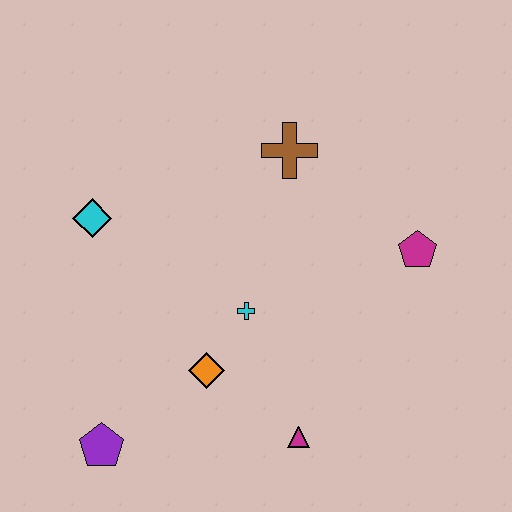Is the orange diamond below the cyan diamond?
Yes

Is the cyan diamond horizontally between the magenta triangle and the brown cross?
No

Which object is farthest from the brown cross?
The purple pentagon is farthest from the brown cross.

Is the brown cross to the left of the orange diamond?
No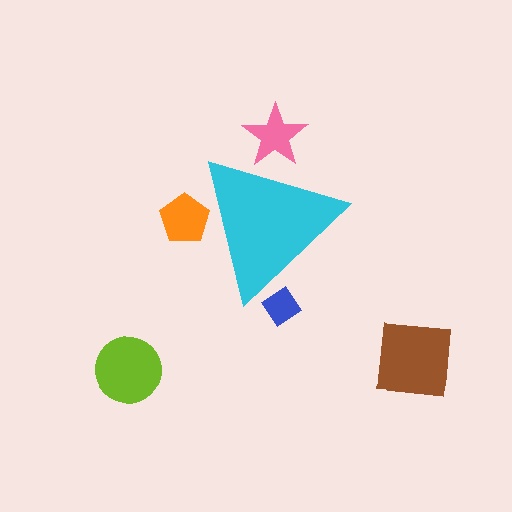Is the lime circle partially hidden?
No, the lime circle is fully visible.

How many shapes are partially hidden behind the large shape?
3 shapes are partially hidden.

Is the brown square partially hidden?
No, the brown square is fully visible.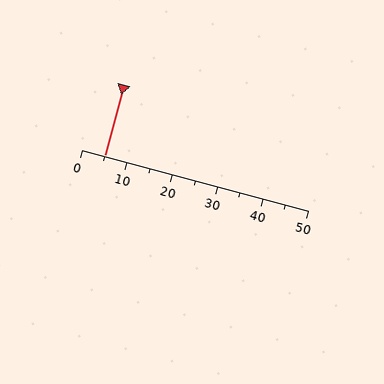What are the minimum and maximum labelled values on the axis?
The axis runs from 0 to 50.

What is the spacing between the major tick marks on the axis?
The major ticks are spaced 10 apart.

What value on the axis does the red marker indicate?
The marker indicates approximately 5.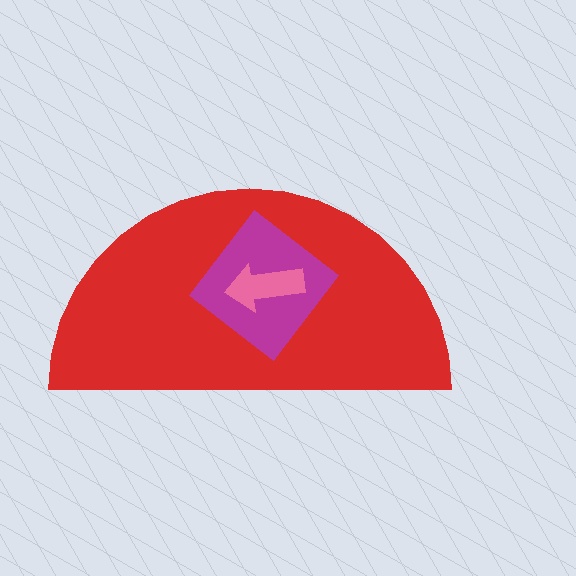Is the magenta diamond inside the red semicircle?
Yes.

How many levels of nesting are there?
3.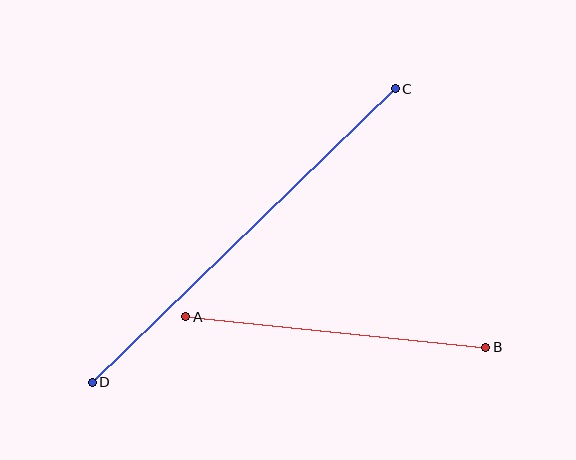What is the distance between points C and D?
The distance is approximately 422 pixels.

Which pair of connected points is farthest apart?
Points C and D are farthest apart.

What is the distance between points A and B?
The distance is approximately 302 pixels.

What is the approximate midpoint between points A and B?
The midpoint is at approximately (336, 332) pixels.